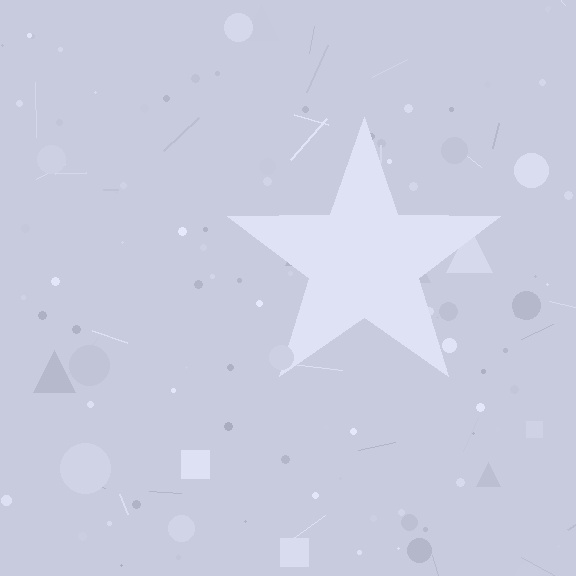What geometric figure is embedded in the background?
A star is embedded in the background.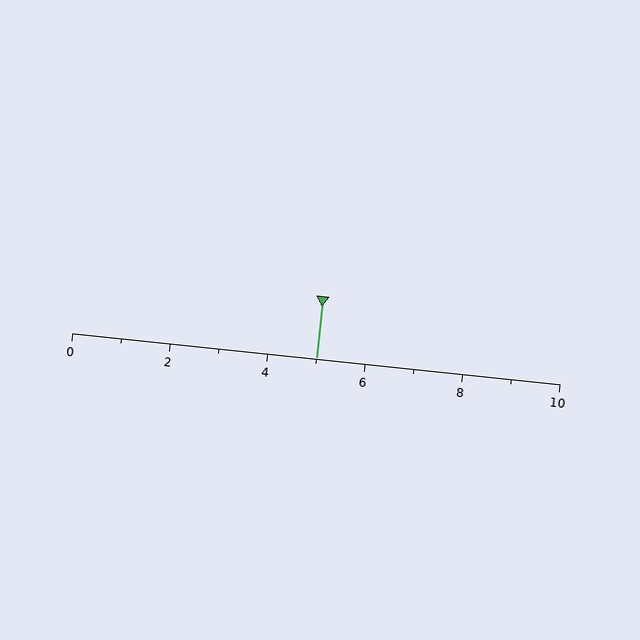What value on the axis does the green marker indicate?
The marker indicates approximately 5.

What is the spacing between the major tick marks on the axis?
The major ticks are spaced 2 apart.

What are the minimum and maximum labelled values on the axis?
The axis runs from 0 to 10.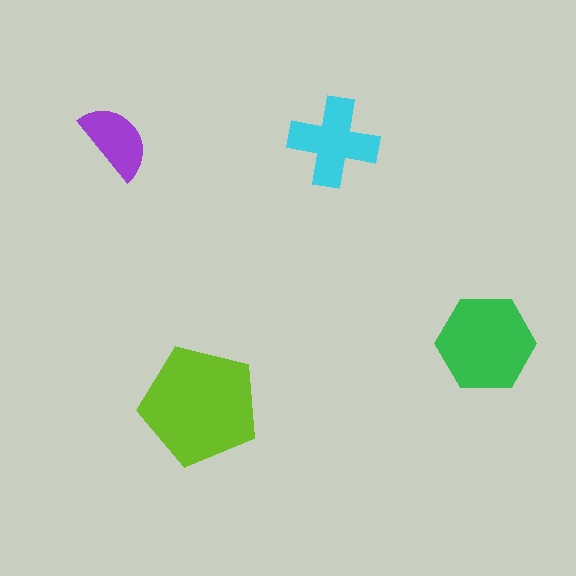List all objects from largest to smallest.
The lime pentagon, the green hexagon, the cyan cross, the purple semicircle.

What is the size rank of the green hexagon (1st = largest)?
2nd.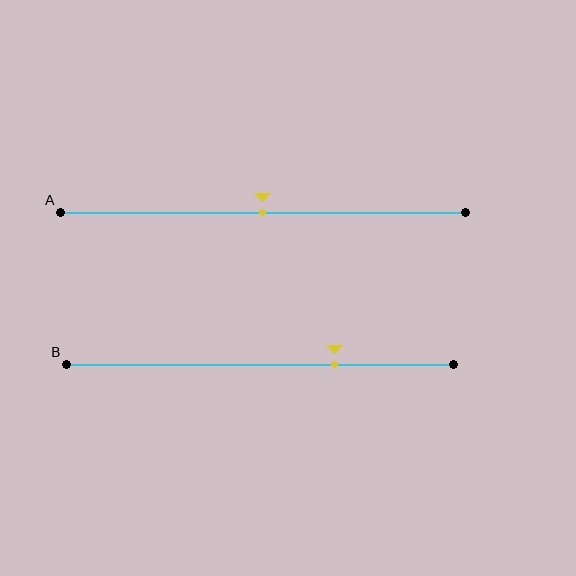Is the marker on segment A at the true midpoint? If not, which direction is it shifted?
Yes, the marker on segment A is at the true midpoint.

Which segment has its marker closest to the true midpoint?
Segment A has its marker closest to the true midpoint.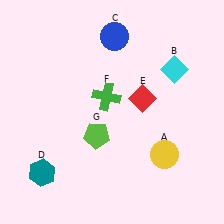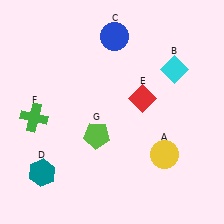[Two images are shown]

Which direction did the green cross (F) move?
The green cross (F) moved left.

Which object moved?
The green cross (F) moved left.